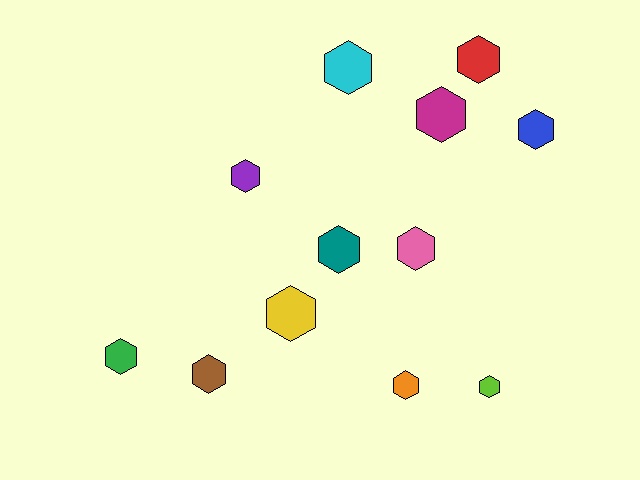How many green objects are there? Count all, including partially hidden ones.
There is 1 green object.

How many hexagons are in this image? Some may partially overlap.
There are 12 hexagons.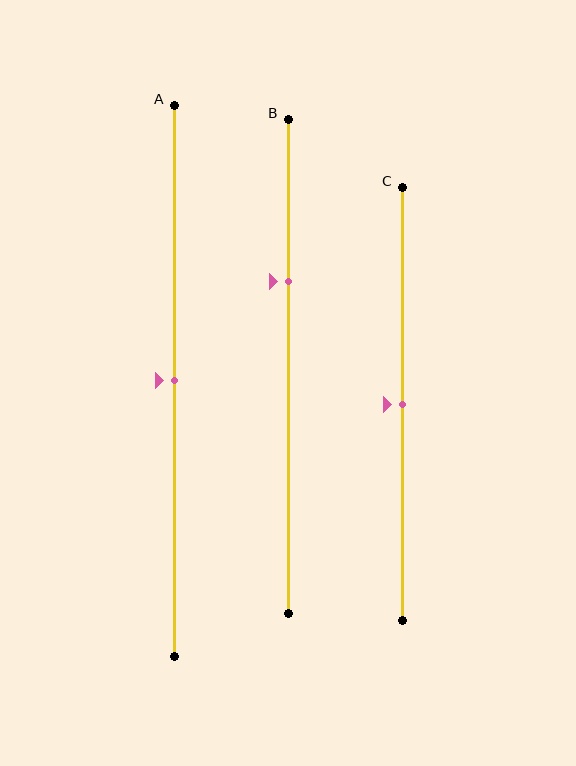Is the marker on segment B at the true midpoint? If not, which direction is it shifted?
No, the marker on segment B is shifted upward by about 17% of the segment length.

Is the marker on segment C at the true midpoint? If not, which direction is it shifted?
Yes, the marker on segment C is at the true midpoint.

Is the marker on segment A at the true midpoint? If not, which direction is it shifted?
Yes, the marker on segment A is at the true midpoint.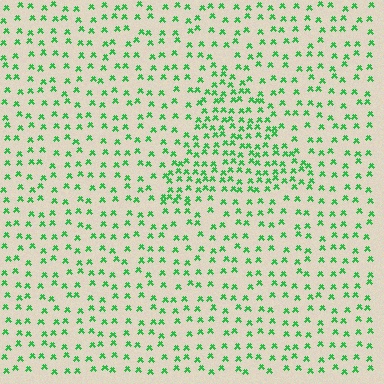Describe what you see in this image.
The image contains small green elements arranged at two different densities. A triangle-shaped region is visible where the elements are more densely packed than the surrounding area.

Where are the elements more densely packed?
The elements are more densely packed inside the triangle boundary.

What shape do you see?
I see a triangle.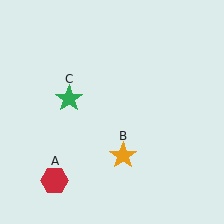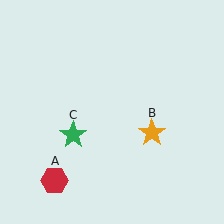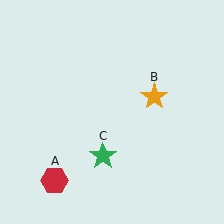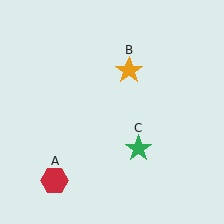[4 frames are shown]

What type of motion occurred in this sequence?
The orange star (object B), green star (object C) rotated counterclockwise around the center of the scene.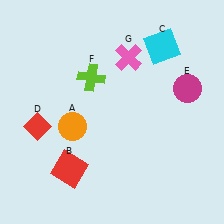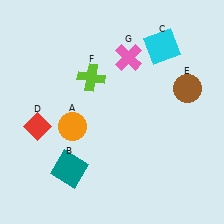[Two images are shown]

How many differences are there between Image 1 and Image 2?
There are 2 differences between the two images.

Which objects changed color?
B changed from red to teal. E changed from magenta to brown.